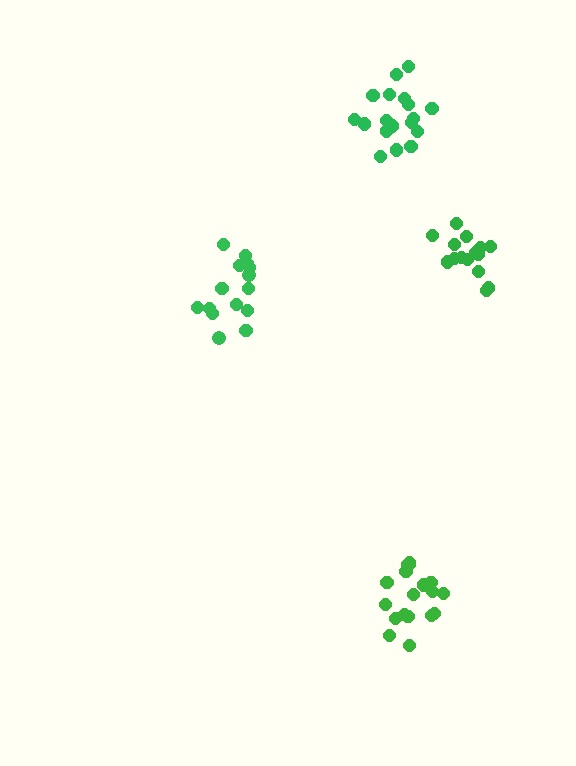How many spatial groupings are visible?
There are 4 spatial groupings.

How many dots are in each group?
Group 1: 18 dots, Group 2: 18 dots, Group 3: 15 dots, Group 4: 15 dots (66 total).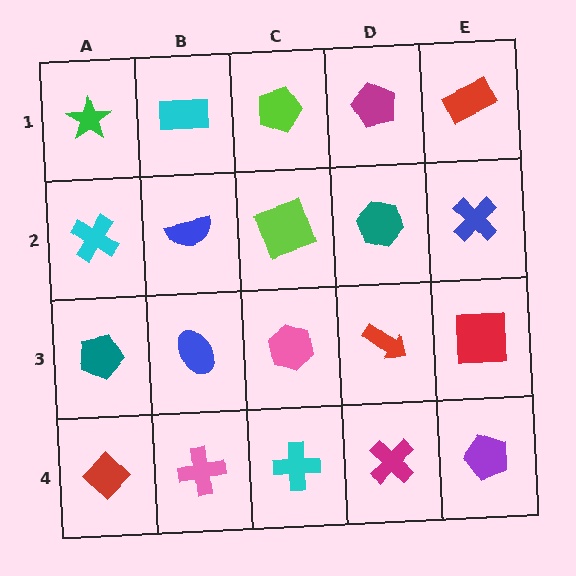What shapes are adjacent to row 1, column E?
A blue cross (row 2, column E), a magenta pentagon (row 1, column D).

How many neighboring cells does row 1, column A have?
2.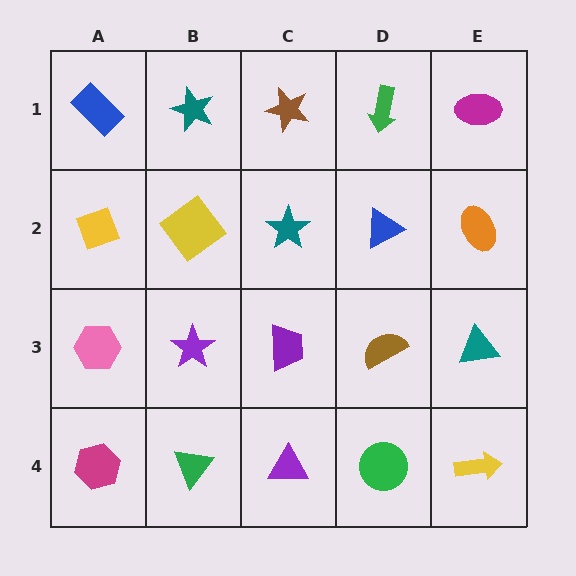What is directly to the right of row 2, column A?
A yellow diamond.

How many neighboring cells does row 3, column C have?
4.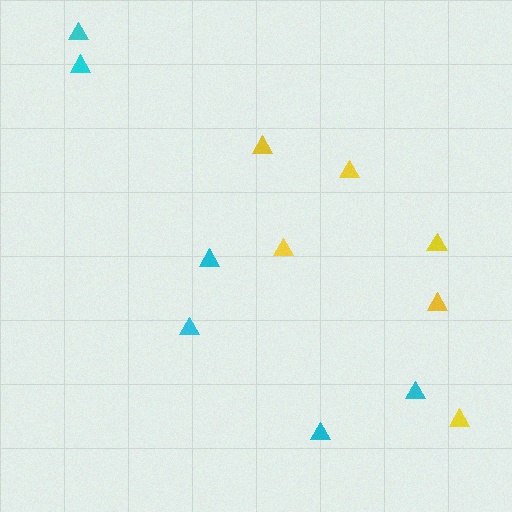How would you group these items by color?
There are 2 groups: one group of yellow triangles (6) and one group of cyan triangles (6).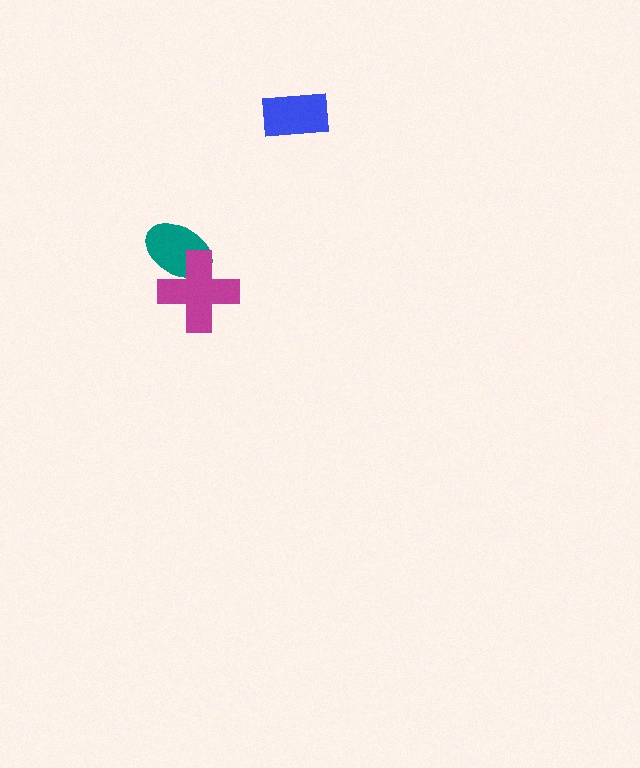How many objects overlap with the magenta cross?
1 object overlaps with the magenta cross.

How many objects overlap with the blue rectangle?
0 objects overlap with the blue rectangle.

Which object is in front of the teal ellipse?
The magenta cross is in front of the teal ellipse.